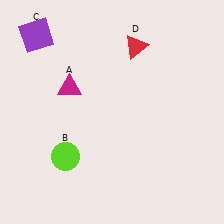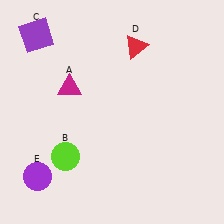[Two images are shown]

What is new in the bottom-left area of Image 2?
A purple circle (E) was added in the bottom-left area of Image 2.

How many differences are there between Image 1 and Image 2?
There is 1 difference between the two images.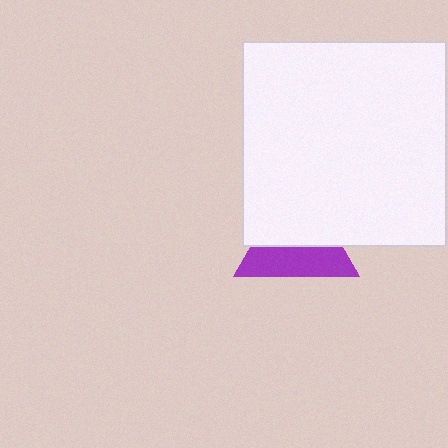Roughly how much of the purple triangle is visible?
About half of it is visible (roughly 47%).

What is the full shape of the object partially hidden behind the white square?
The partially hidden object is a purple triangle.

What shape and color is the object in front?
The object in front is a white square.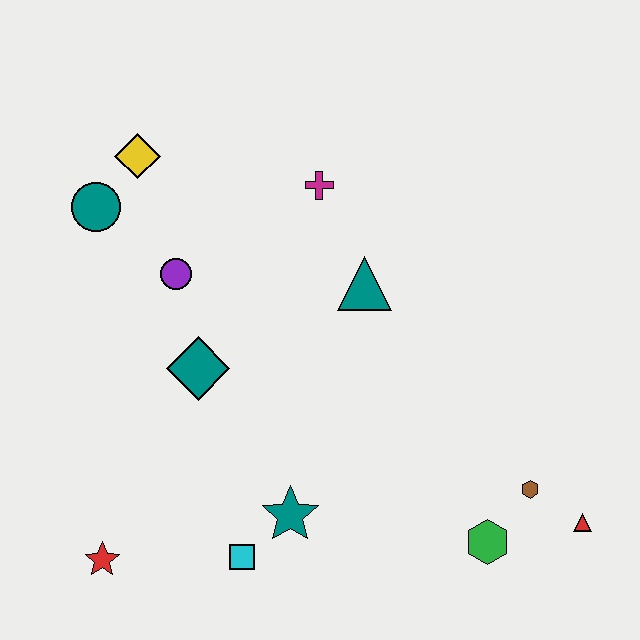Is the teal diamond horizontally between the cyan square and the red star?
Yes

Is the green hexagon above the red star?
Yes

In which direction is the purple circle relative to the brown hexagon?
The purple circle is to the left of the brown hexagon.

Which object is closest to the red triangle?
The brown hexagon is closest to the red triangle.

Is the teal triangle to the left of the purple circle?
No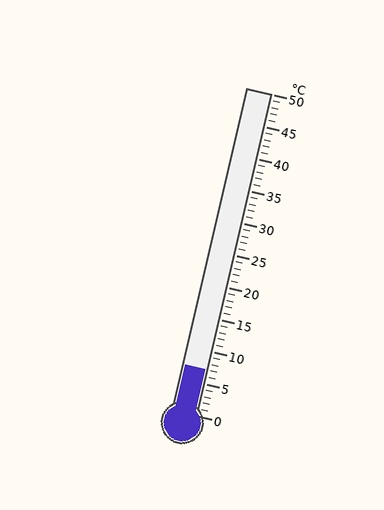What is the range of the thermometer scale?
The thermometer scale ranges from 0°C to 50°C.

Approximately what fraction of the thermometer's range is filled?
The thermometer is filled to approximately 15% of its range.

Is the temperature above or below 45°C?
The temperature is below 45°C.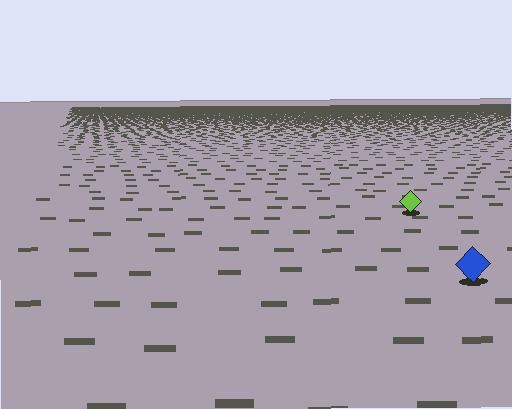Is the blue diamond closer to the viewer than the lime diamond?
Yes. The blue diamond is closer — you can tell from the texture gradient: the ground texture is coarser near it.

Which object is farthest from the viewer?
The lime diamond is farthest from the viewer. It appears smaller and the ground texture around it is denser.